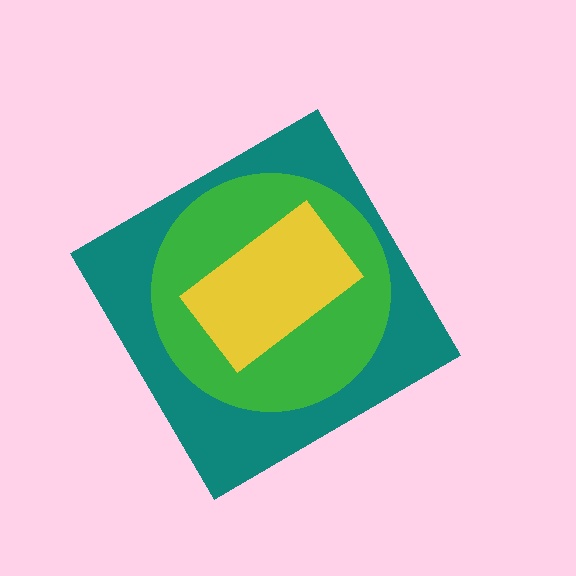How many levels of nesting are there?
3.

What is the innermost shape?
The yellow rectangle.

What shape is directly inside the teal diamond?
The green circle.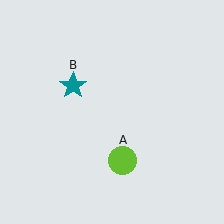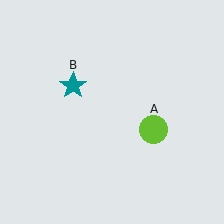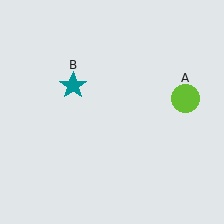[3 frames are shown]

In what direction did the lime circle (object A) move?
The lime circle (object A) moved up and to the right.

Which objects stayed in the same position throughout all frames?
Teal star (object B) remained stationary.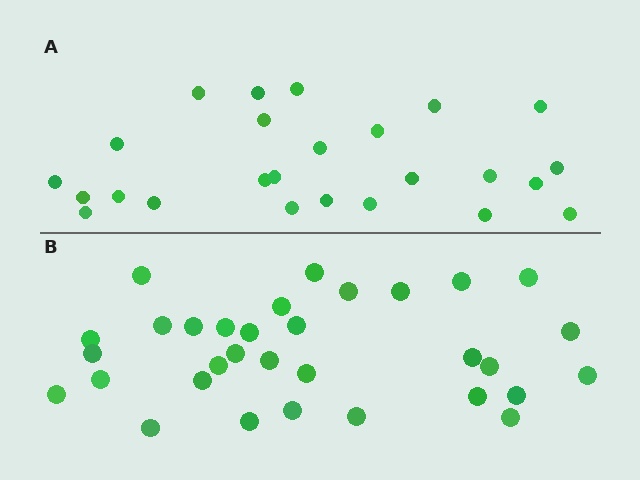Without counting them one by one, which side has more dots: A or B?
Region B (the bottom region) has more dots.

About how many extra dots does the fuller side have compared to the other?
Region B has roughly 8 or so more dots than region A.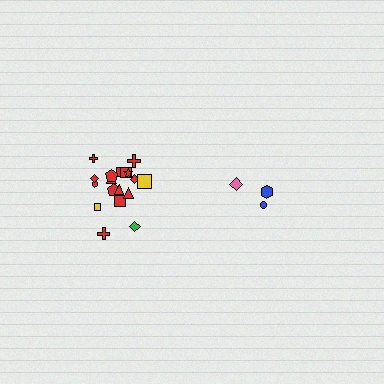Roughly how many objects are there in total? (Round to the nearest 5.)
Roughly 20 objects in total.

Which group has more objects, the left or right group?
The left group.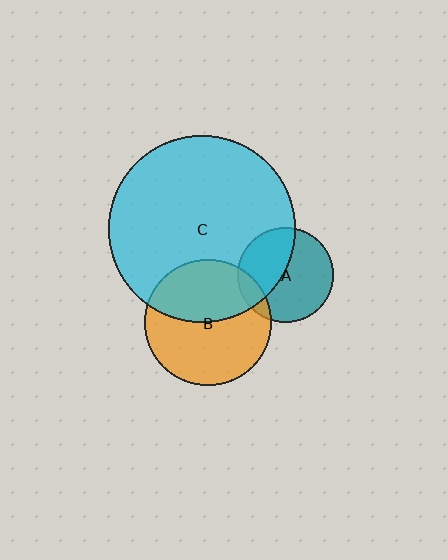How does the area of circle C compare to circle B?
Approximately 2.2 times.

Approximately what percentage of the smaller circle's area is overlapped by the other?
Approximately 40%.